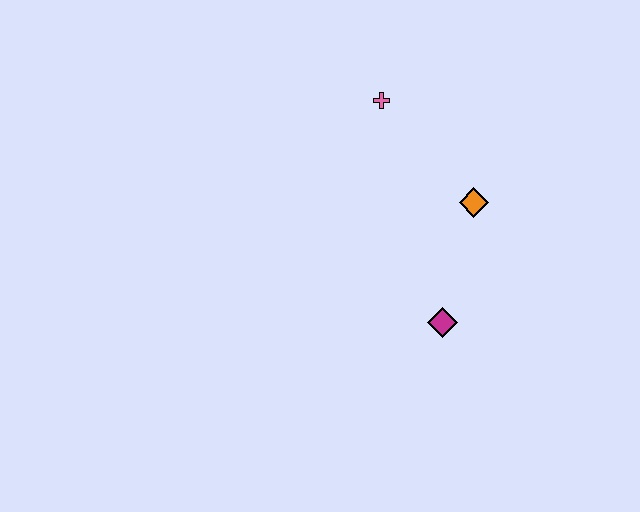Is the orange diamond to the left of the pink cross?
No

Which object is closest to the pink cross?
The orange diamond is closest to the pink cross.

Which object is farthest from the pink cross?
The magenta diamond is farthest from the pink cross.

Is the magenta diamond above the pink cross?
No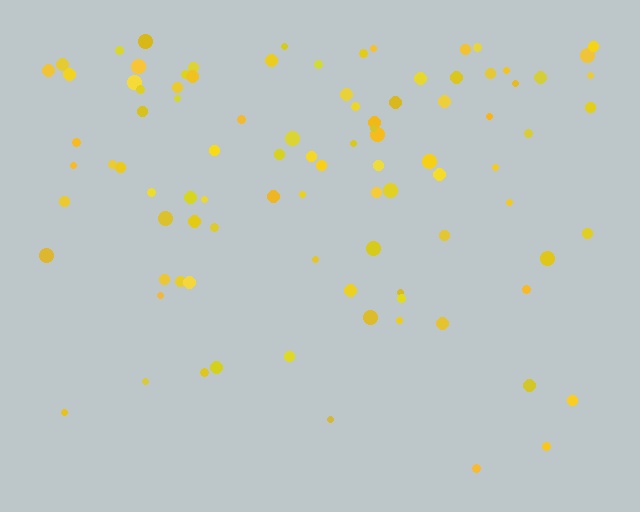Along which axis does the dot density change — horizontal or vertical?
Vertical.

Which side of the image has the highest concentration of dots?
The top.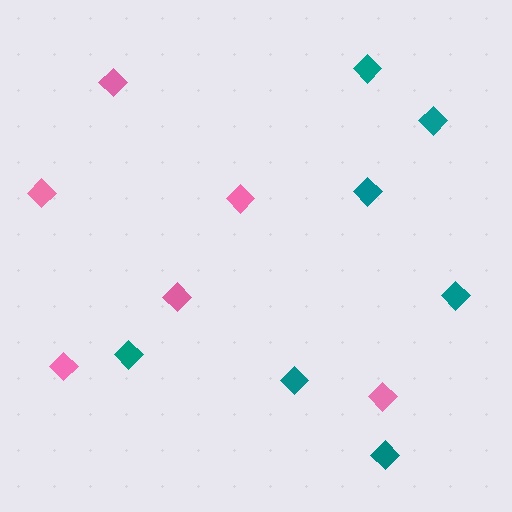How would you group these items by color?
There are 2 groups: one group of pink diamonds (6) and one group of teal diamonds (7).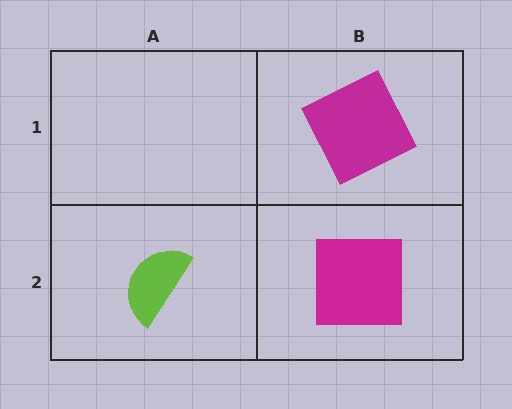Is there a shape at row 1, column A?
No, that cell is empty.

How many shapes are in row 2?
2 shapes.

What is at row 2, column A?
A lime semicircle.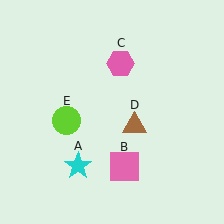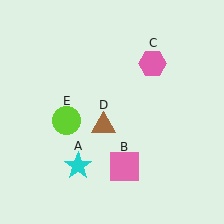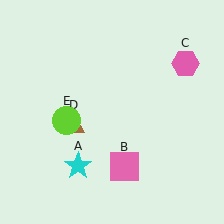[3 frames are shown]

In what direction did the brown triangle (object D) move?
The brown triangle (object D) moved left.